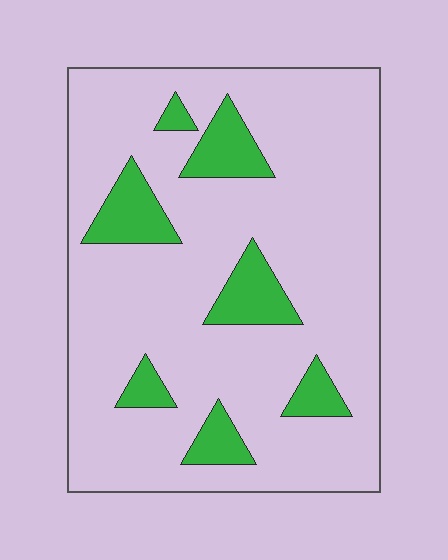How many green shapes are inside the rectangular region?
7.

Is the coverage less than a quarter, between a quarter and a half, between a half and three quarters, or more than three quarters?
Less than a quarter.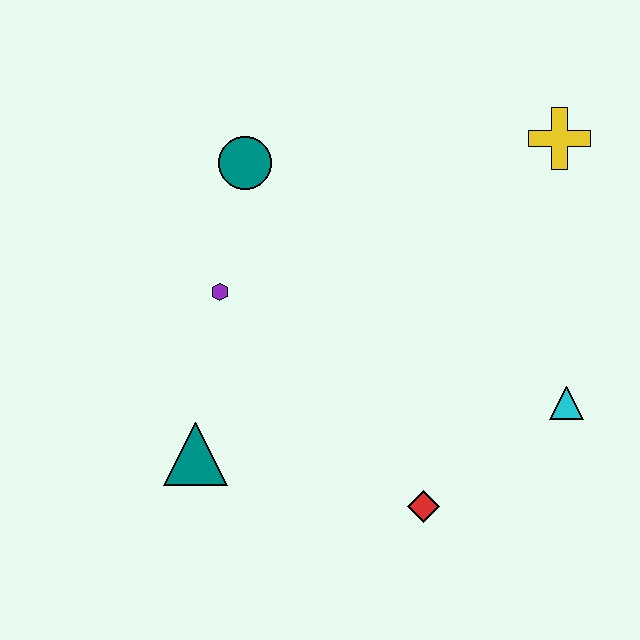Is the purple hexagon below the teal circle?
Yes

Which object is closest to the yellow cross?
The cyan triangle is closest to the yellow cross.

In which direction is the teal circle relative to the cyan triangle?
The teal circle is to the left of the cyan triangle.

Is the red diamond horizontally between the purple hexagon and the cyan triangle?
Yes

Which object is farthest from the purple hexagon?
The yellow cross is farthest from the purple hexagon.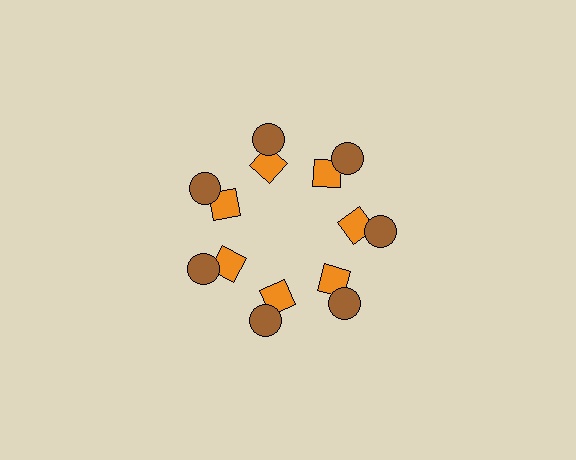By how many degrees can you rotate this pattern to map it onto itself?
The pattern maps onto itself every 51 degrees of rotation.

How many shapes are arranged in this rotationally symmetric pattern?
There are 14 shapes, arranged in 7 groups of 2.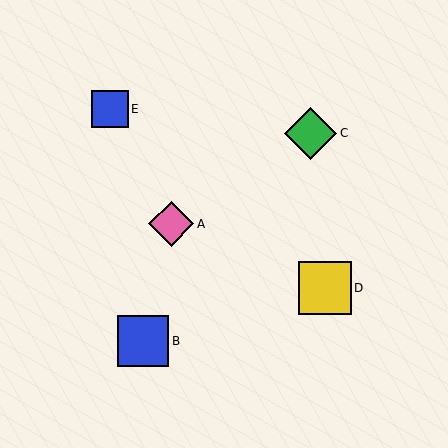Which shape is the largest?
The green diamond (labeled C) is the largest.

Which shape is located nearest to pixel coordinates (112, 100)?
The blue square (labeled E) at (110, 109) is nearest to that location.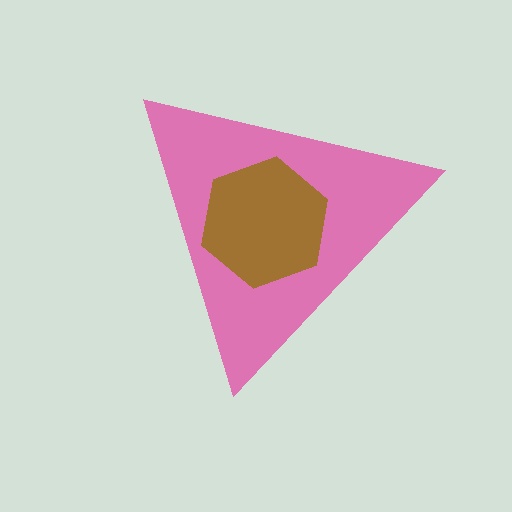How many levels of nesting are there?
2.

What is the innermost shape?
The brown hexagon.